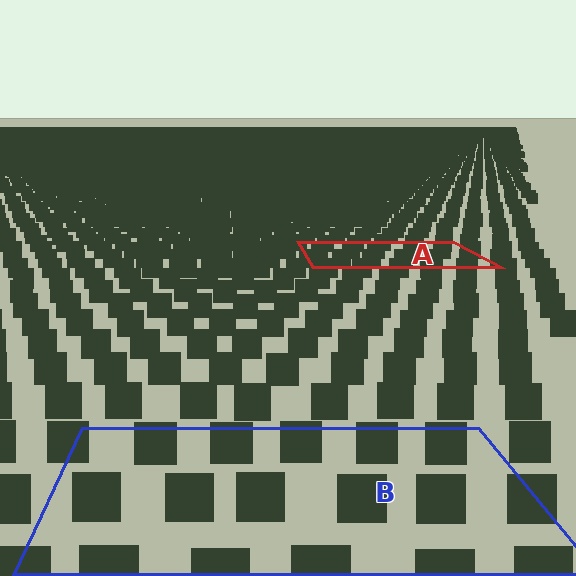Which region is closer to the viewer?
Region B is closer. The texture elements there are larger and more spread out.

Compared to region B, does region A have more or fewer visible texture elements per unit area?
Region A has more texture elements per unit area — they are packed more densely because it is farther away.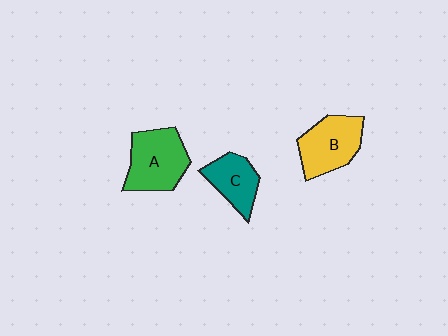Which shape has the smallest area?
Shape C (teal).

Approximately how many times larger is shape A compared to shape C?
Approximately 1.4 times.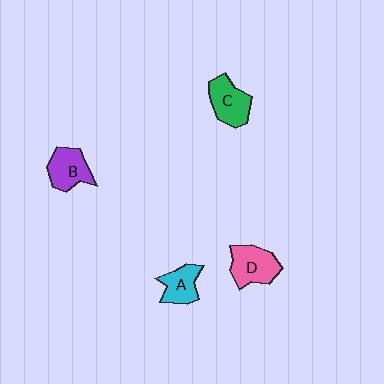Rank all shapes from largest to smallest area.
From largest to smallest: D (pink), C (green), B (purple), A (cyan).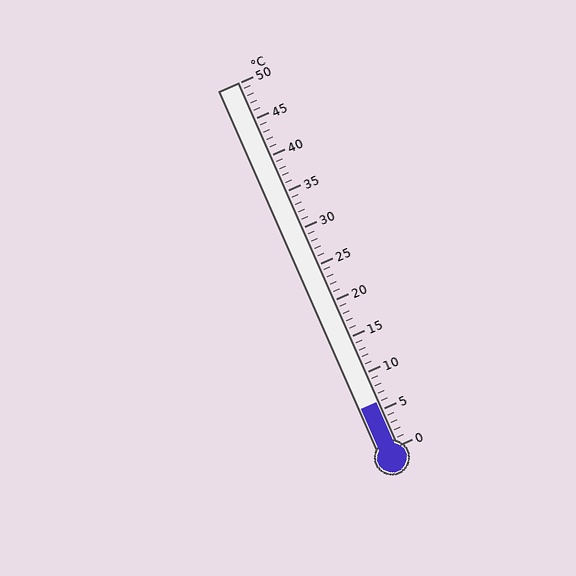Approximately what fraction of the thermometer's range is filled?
The thermometer is filled to approximately 10% of its range.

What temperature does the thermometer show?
The thermometer shows approximately 6°C.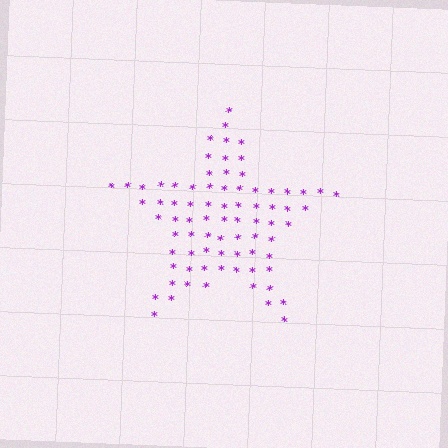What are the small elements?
The small elements are asterisks.